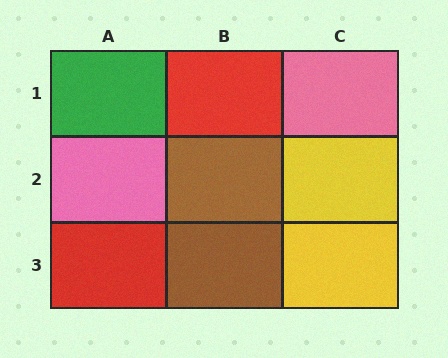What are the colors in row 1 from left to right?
Green, red, pink.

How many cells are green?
1 cell is green.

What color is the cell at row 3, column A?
Red.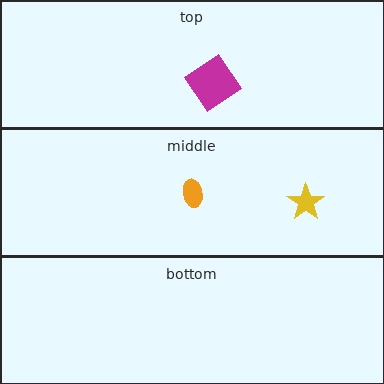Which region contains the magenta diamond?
The top region.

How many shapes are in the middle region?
2.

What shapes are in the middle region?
The yellow star, the orange ellipse.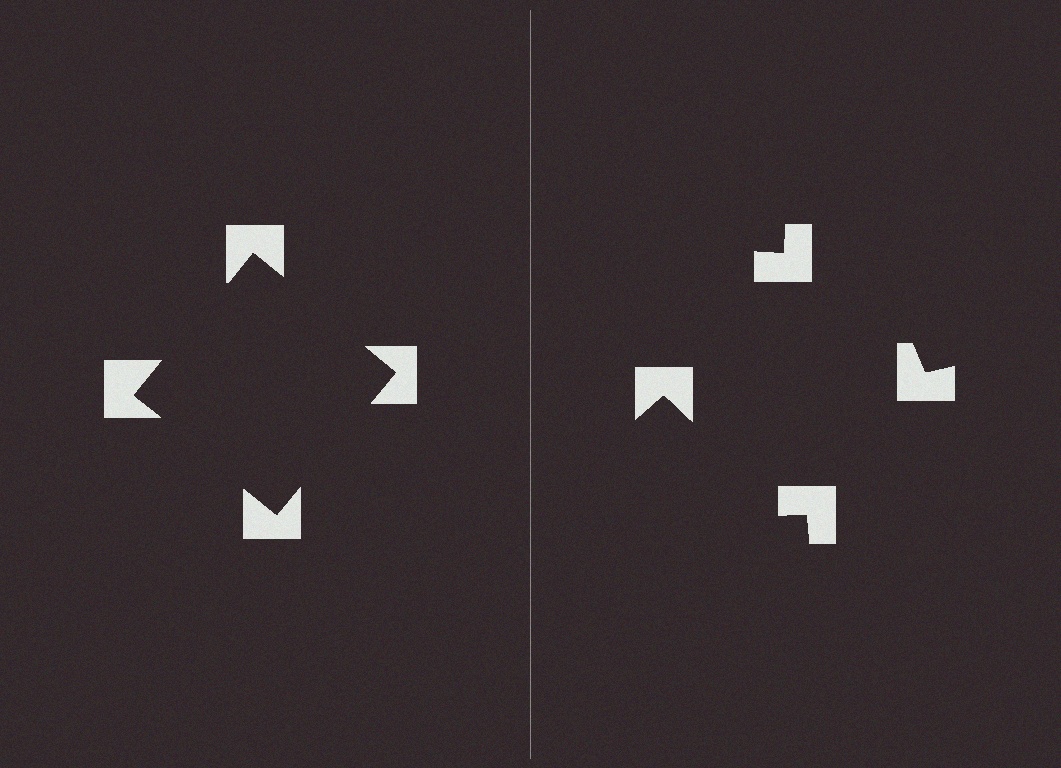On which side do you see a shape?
An illusory square appears on the left side. On the right side the wedge cuts are rotated, so no coherent shape forms.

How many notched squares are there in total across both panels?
8 — 4 on each side.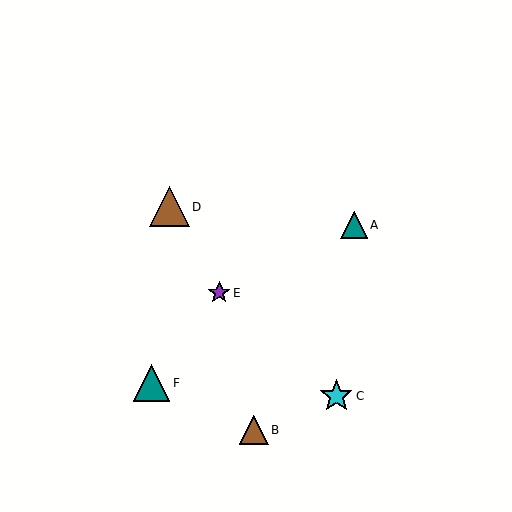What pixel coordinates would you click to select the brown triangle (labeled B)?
Click at (254, 430) to select the brown triangle B.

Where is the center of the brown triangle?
The center of the brown triangle is at (170, 207).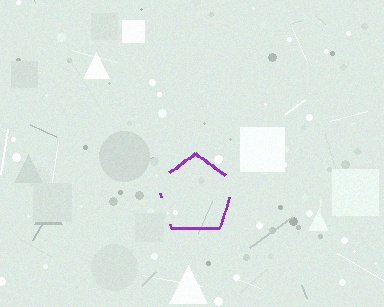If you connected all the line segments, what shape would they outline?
They would outline a pentagon.